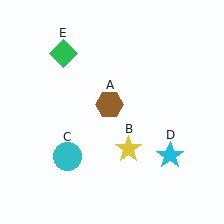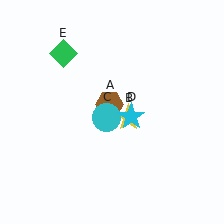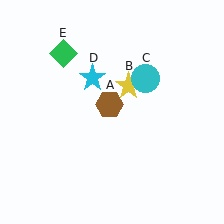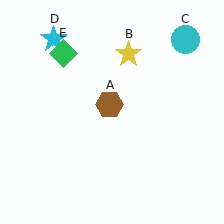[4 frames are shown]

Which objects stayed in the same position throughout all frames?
Brown hexagon (object A) and green diamond (object E) remained stationary.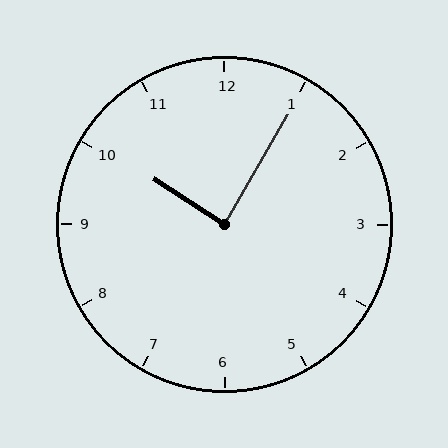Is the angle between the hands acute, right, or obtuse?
It is right.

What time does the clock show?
10:05.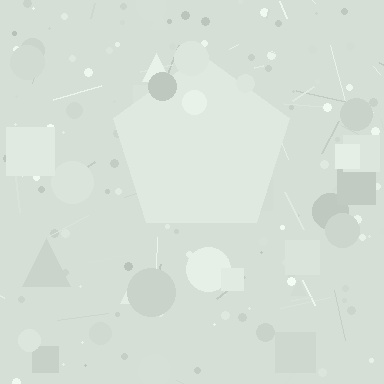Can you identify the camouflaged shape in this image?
The camouflaged shape is a pentagon.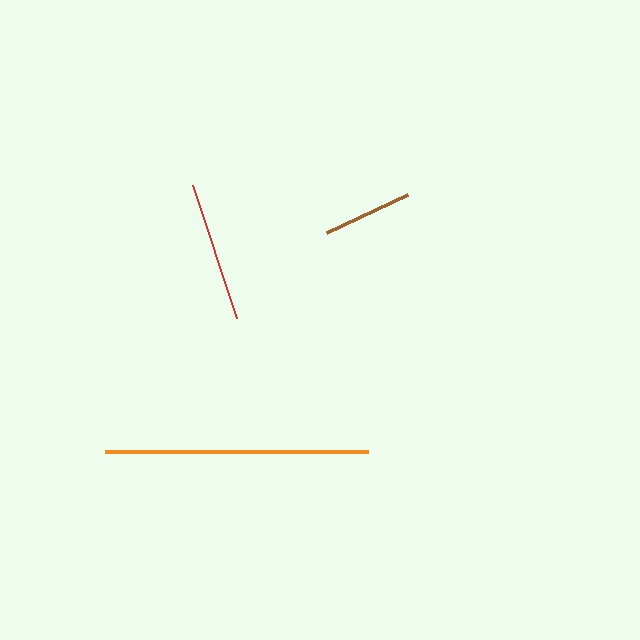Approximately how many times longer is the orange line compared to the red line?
The orange line is approximately 1.9 times the length of the red line.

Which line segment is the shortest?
The brown line is the shortest at approximately 90 pixels.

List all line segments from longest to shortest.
From longest to shortest: orange, red, brown.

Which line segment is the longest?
The orange line is the longest at approximately 262 pixels.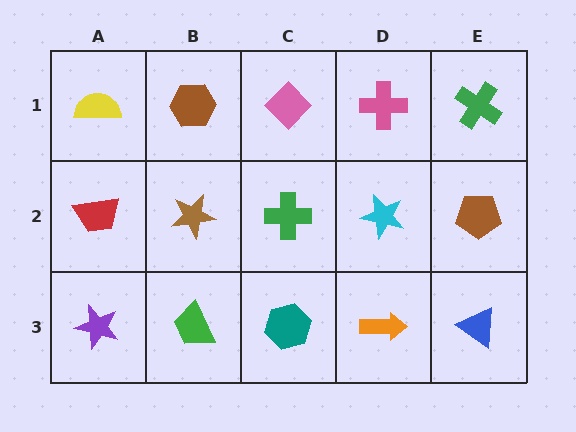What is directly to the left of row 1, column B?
A yellow semicircle.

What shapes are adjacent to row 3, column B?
A brown star (row 2, column B), a purple star (row 3, column A), a teal hexagon (row 3, column C).